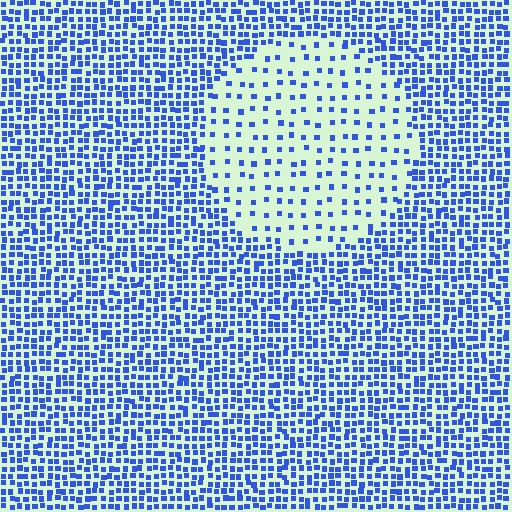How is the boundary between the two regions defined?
The boundary is defined by a change in element density (approximately 2.9x ratio). All elements are the same color, size, and shape.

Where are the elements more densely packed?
The elements are more densely packed outside the circle boundary.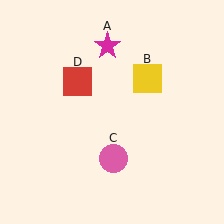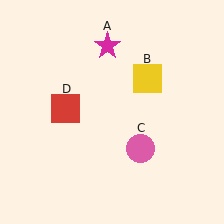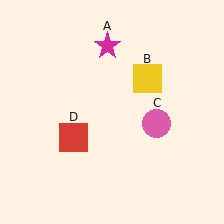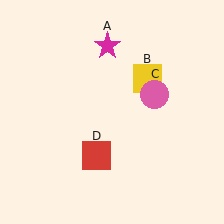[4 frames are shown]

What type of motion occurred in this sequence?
The pink circle (object C), red square (object D) rotated counterclockwise around the center of the scene.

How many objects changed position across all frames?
2 objects changed position: pink circle (object C), red square (object D).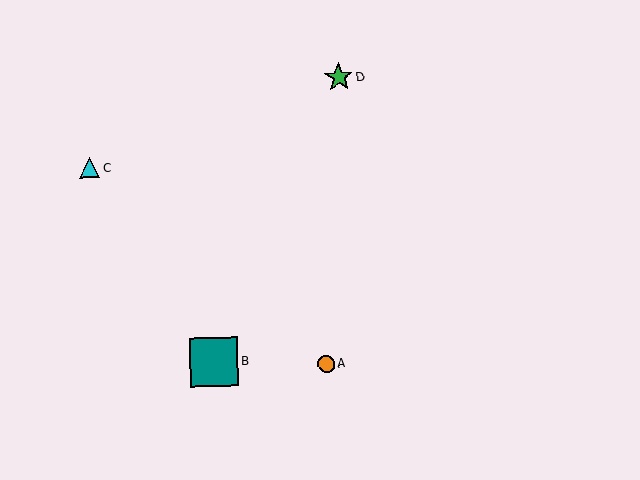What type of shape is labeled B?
Shape B is a teal square.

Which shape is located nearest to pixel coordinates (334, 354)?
The orange circle (labeled A) at (326, 364) is nearest to that location.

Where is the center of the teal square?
The center of the teal square is at (214, 362).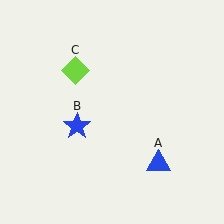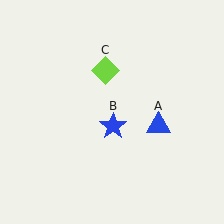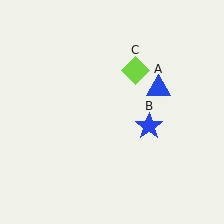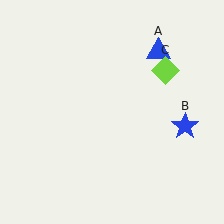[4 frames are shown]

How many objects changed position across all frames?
3 objects changed position: blue triangle (object A), blue star (object B), lime diamond (object C).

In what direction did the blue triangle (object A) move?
The blue triangle (object A) moved up.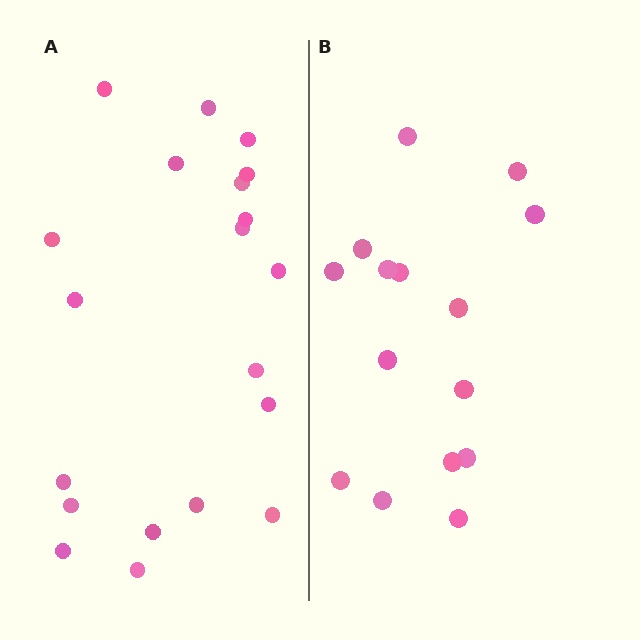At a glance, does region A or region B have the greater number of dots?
Region A (the left region) has more dots.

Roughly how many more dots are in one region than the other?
Region A has about 5 more dots than region B.